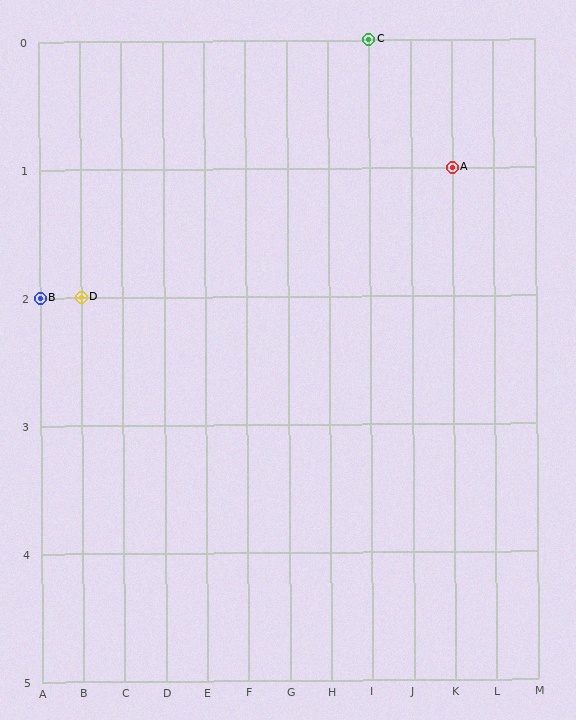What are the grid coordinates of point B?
Point B is at grid coordinates (A, 2).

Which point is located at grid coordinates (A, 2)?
Point B is at (A, 2).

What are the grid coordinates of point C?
Point C is at grid coordinates (I, 0).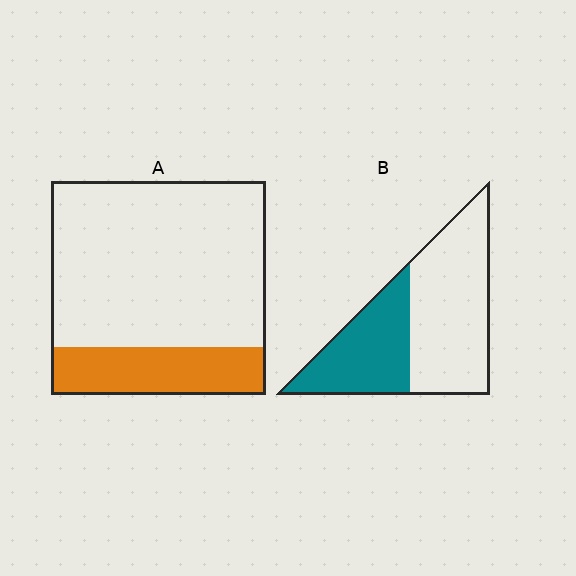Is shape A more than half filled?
No.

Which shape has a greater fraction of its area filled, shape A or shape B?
Shape B.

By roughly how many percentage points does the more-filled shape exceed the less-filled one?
By roughly 15 percentage points (B over A).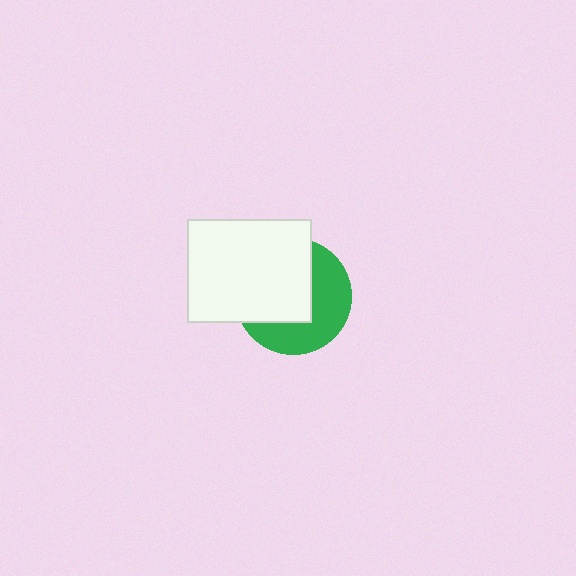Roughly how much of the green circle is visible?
About half of it is visible (roughly 47%).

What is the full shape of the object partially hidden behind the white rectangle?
The partially hidden object is a green circle.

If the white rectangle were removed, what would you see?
You would see the complete green circle.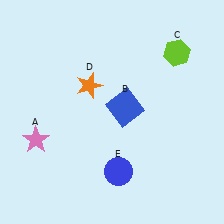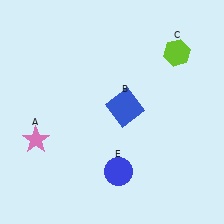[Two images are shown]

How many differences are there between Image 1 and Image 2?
There is 1 difference between the two images.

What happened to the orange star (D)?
The orange star (D) was removed in Image 2. It was in the top-left area of Image 1.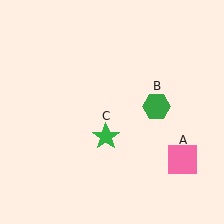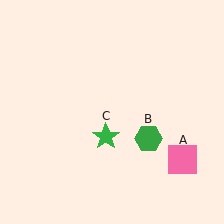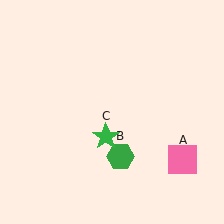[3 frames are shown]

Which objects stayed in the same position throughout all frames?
Pink square (object A) and green star (object C) remained stationary.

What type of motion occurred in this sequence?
The green hexagon (object B) rotated clockwise around the center of the scene.